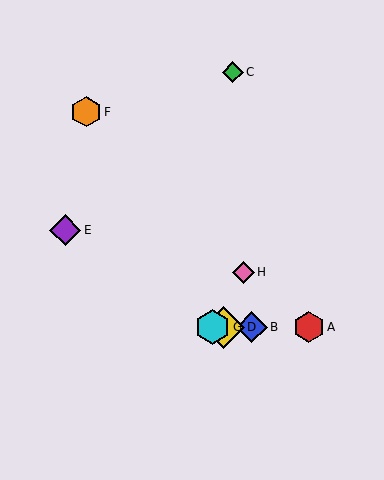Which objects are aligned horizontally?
Objects A, B, D, G are aligned horizontally.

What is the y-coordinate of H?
Object H is at y≈272.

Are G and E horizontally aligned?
No, G is at y≈327 and E is at y≈230.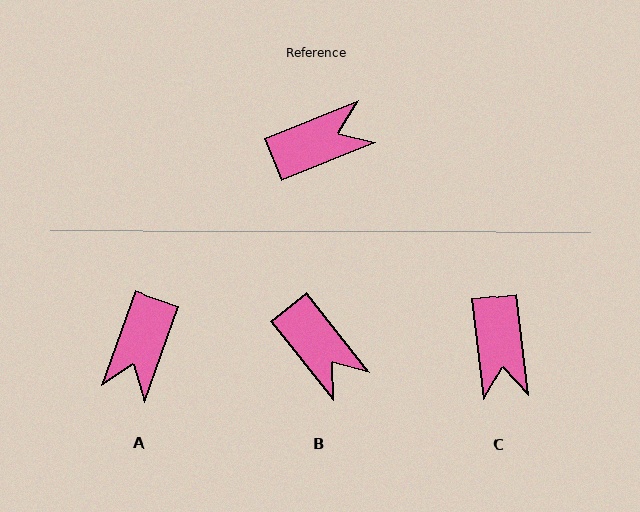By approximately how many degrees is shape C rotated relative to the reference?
Approximately 105 degrees clockwise.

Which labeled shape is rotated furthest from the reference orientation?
A, about 132 degrees away.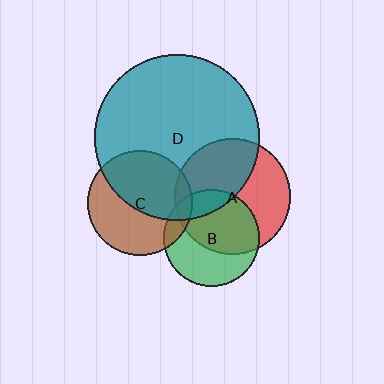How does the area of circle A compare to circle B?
Approximately 1.5 times.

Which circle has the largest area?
Circle D (teal).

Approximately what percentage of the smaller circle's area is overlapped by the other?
Approximately 50%.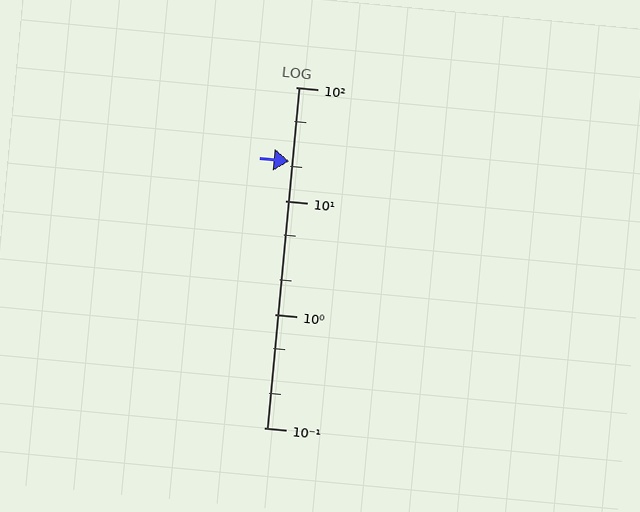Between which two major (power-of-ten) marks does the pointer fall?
The pointer is between 10 and 100.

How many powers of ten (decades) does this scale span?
The scale spans 3 decades, from 0.1 to 100.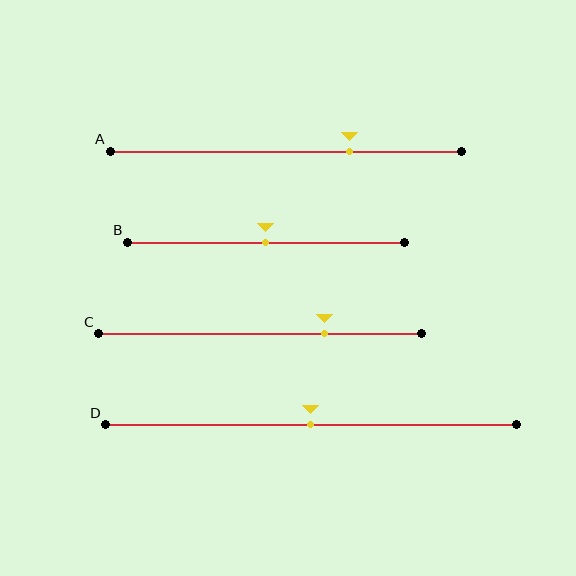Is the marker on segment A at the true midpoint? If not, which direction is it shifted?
No, the marker on segment A is shifted to the right by about 18% of the segment length.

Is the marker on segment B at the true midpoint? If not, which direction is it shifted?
Yes, the marker on segment B is at the true midpoint.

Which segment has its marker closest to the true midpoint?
Segment B has its marker closest to the true midpoint.